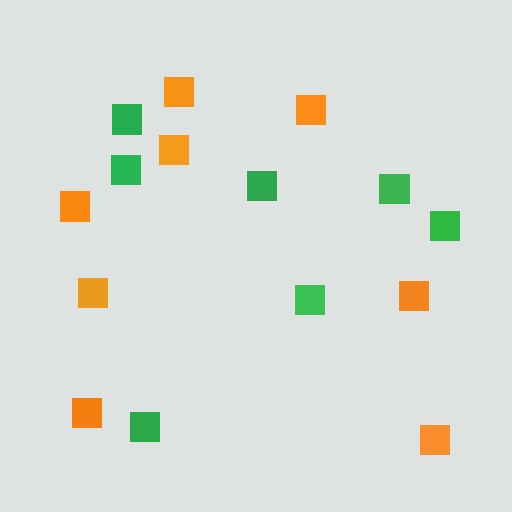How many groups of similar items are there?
There are 2 groups: one group of green squares (7) and one group of orange squares (8).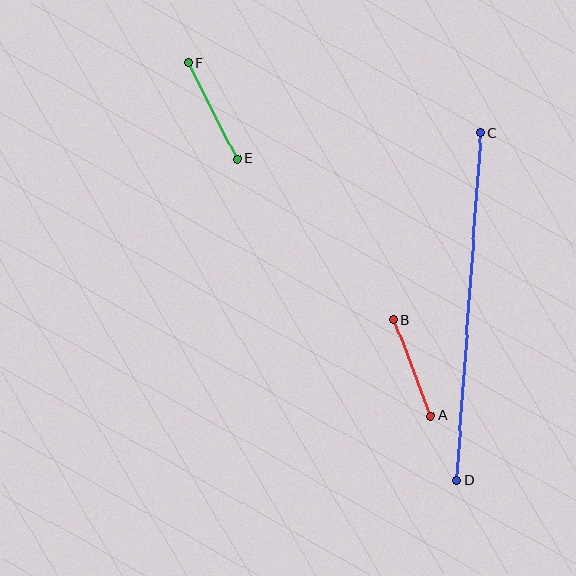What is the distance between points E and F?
The distance is approximately 108 pixels.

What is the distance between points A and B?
The distance is approximately 103 pixels.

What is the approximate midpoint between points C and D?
The midpoint is at approximately (469, 307) pixels.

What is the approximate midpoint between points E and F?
The midpoint is at approximately (213, 111) pixels.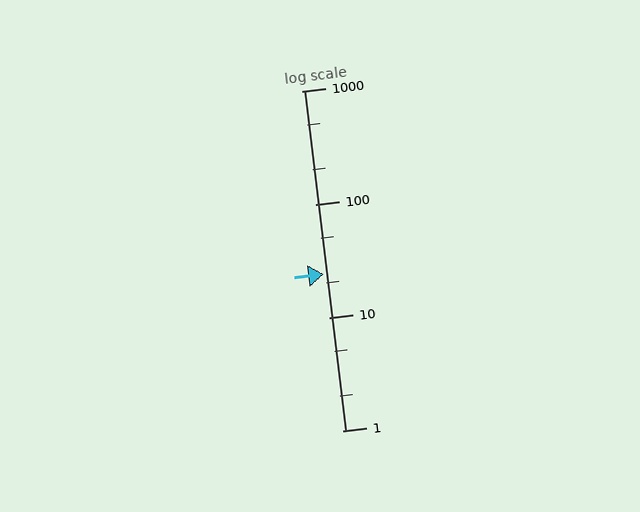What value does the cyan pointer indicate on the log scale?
The pointer indicates approximately 24.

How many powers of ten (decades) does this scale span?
The scale spans 3 decades, from 1 to 1000.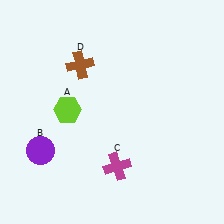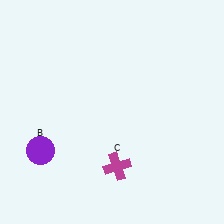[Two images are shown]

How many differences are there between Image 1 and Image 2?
There are 2 differences between the two images.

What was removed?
The brown cross (D), the lime hexagon (A) were removed in Image 2.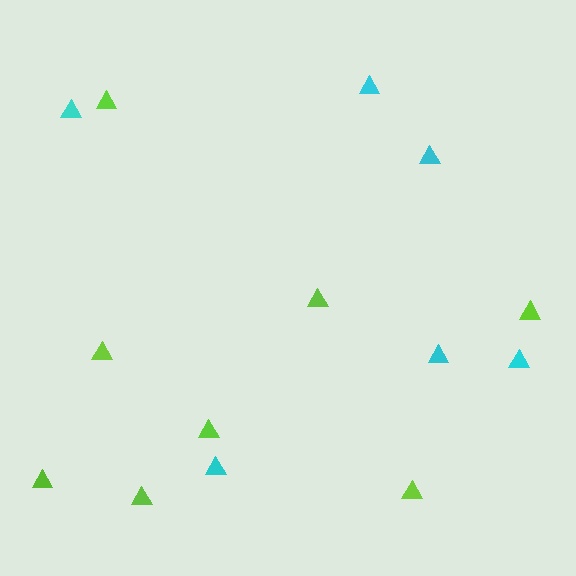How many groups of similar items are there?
There are 2 groups: one group of lime triangles (8) and one group of cyan triangles (6).